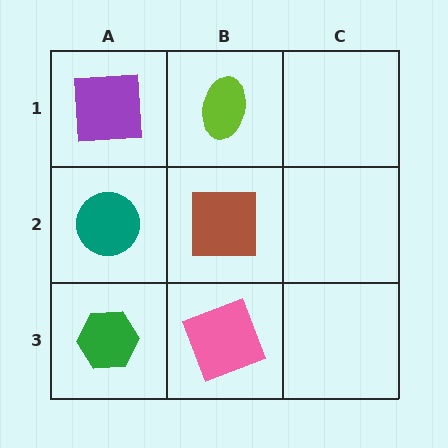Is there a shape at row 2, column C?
No, that cell is empty.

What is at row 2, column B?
A brown square.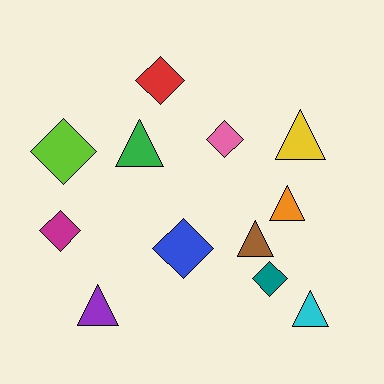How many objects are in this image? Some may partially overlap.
There are 12 objects.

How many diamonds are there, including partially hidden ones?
There are 6 diamonds.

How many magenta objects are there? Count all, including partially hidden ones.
There is 1 magenta object.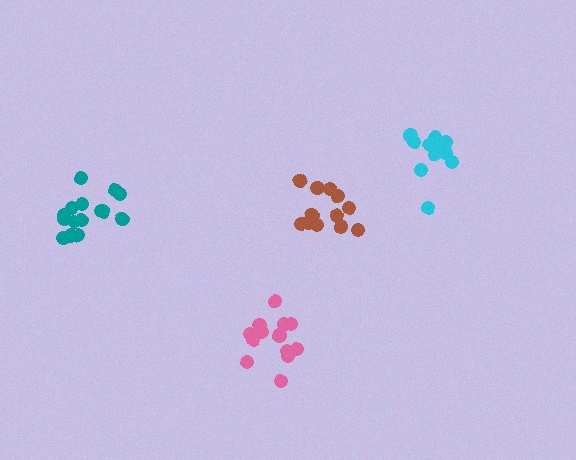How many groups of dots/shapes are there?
There are 4 groups.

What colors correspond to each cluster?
The clusters are colored: pink, teal, brown, cyan.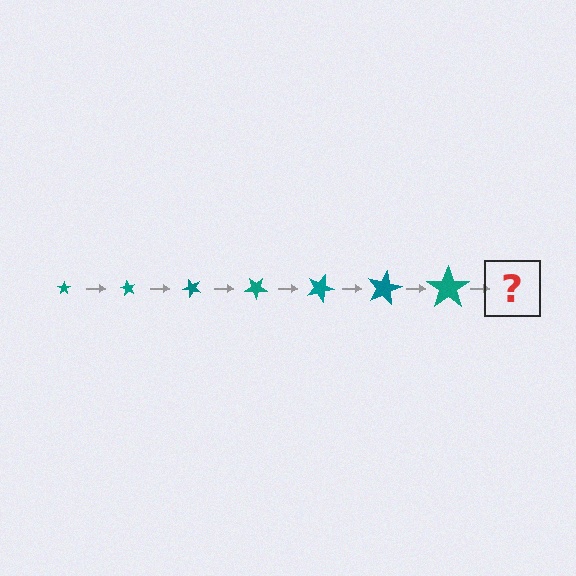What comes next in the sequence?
The next element should be a star, larger than the previous one and rotated 420 degrees from the start.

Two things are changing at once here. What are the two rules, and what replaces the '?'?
The two rules are that the star grows larger each step and it rotates 60 degrees each step. The '?' should be a star, larger than the previous one and rotated 420 degrees from the start.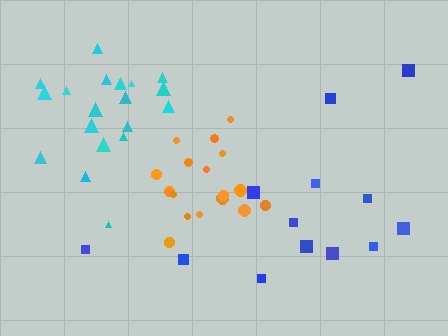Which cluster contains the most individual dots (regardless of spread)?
Cyan (19).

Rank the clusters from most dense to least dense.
orange, cyan, blue.